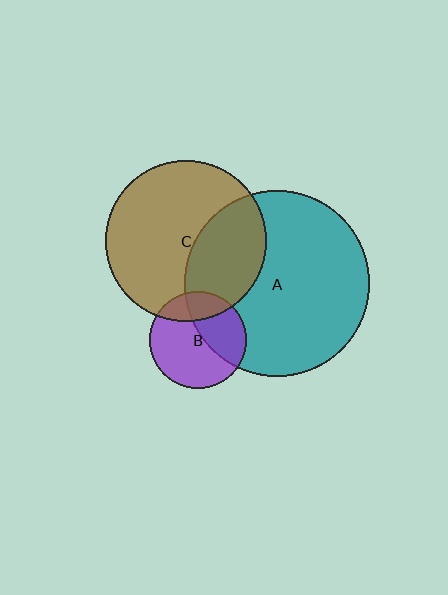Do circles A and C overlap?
Yes.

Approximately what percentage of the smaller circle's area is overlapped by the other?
Approximately 35%.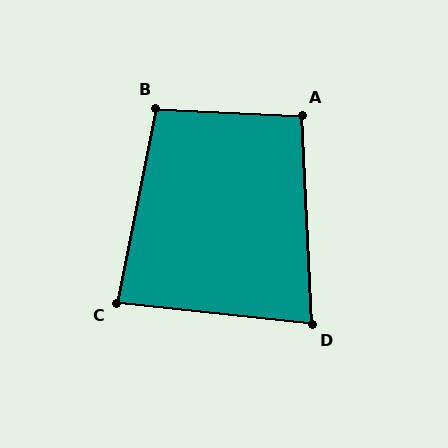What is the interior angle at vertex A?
Approximately 95 degrees (obtuse).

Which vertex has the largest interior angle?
B, at approximately 99 degrees.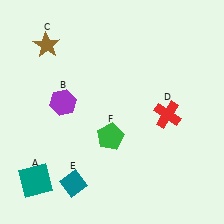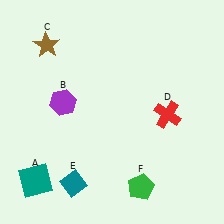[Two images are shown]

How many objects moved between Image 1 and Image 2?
1 object moved between the two images.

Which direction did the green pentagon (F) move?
The green pentagon (F) moved down.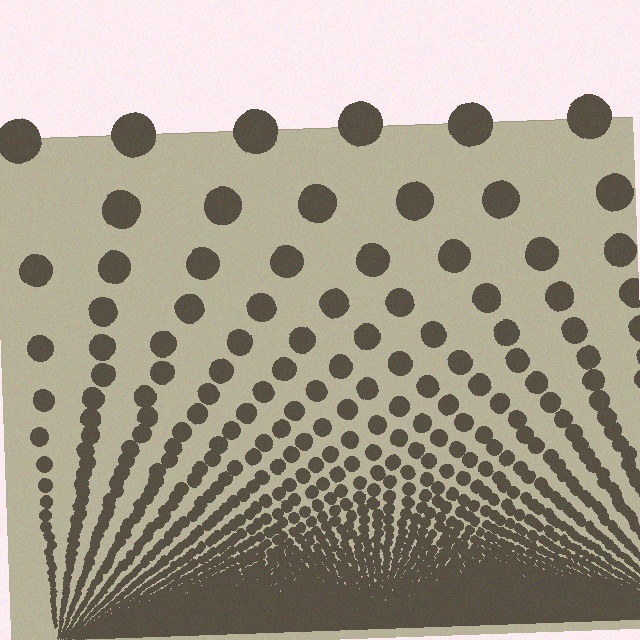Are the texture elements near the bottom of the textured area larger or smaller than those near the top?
Smaller. The gradient is inverted — elements near the bottom are smaller and denser.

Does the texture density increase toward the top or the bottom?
Density increases toward the bottom.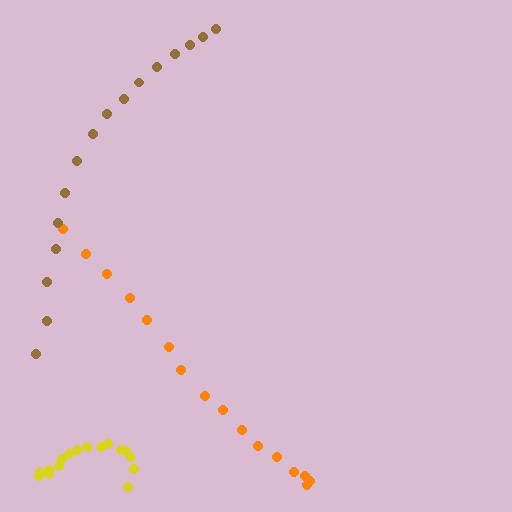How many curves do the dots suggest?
There are 3 distinct paths.